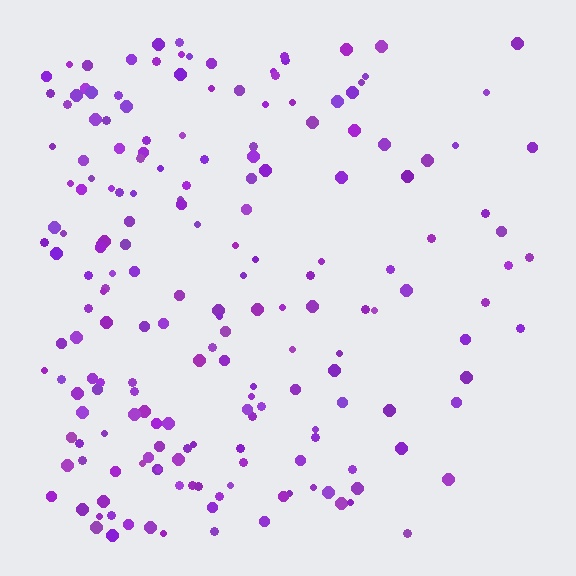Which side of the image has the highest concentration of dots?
The left.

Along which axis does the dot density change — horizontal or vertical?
Horizontal.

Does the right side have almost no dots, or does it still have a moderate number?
Still a moderate number, just noticeably fewer than the left.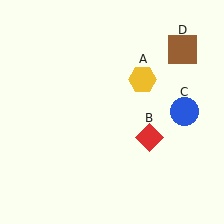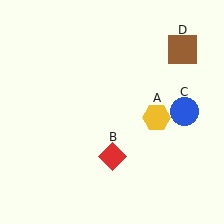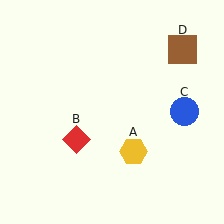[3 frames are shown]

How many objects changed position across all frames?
2 objects changed position: yellow hexagon (object A), red diamond (object B).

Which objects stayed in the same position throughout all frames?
Blue circle (object C) and brown square (object D) remained stationary.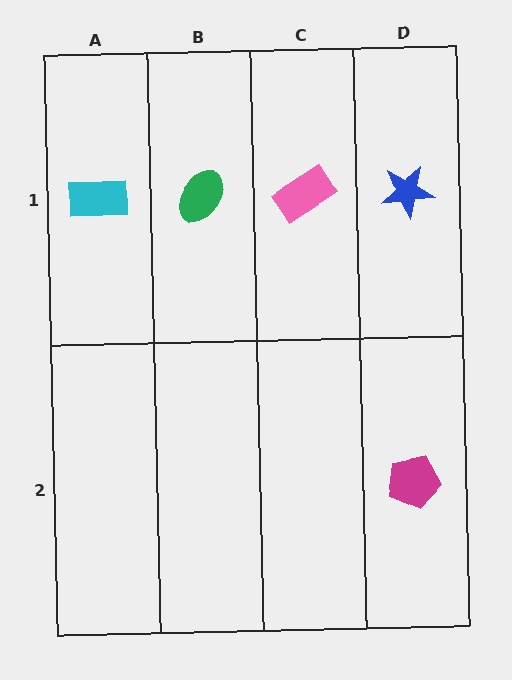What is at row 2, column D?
A magenta pentagon.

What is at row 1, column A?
A cyan rectangle.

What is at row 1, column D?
A blue star.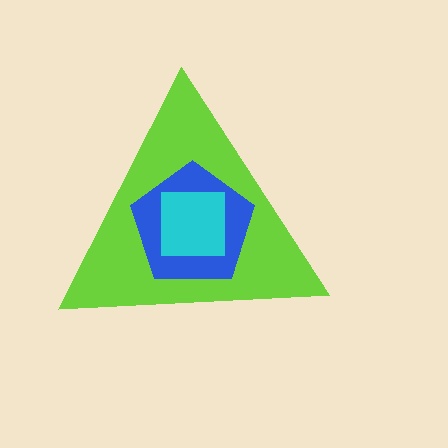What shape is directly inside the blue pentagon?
The cyan square.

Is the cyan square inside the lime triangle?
Yes.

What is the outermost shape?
The lime triangle.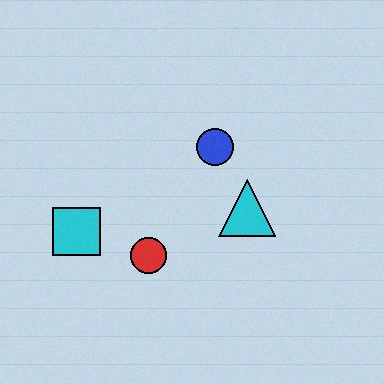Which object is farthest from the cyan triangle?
The cyan square is farthest from the cyan triangle.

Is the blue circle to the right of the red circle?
Yes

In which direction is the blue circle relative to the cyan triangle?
The blue circle is above the cyan triangle.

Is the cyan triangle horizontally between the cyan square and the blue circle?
No